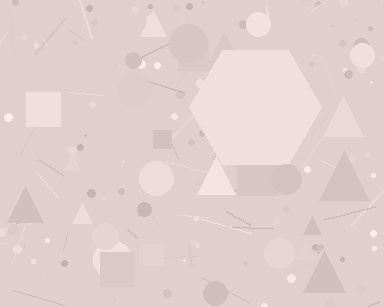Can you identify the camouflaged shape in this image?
The camouflaged shape is a hexagon.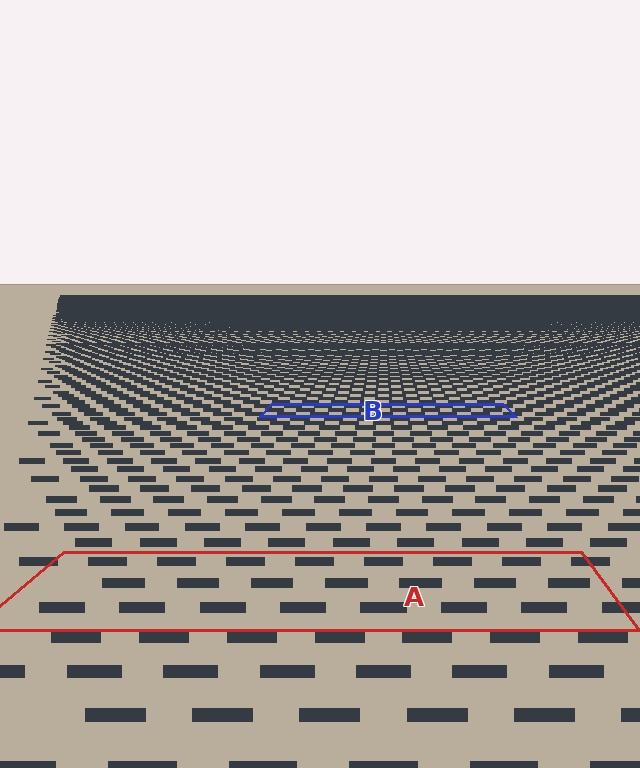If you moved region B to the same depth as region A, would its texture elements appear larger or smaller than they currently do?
They would appear larger. At a closer depth, the same texture elements are projected at a bigger on-screen size.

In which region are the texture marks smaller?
The texture marks are smaller in region B, because it is farther away.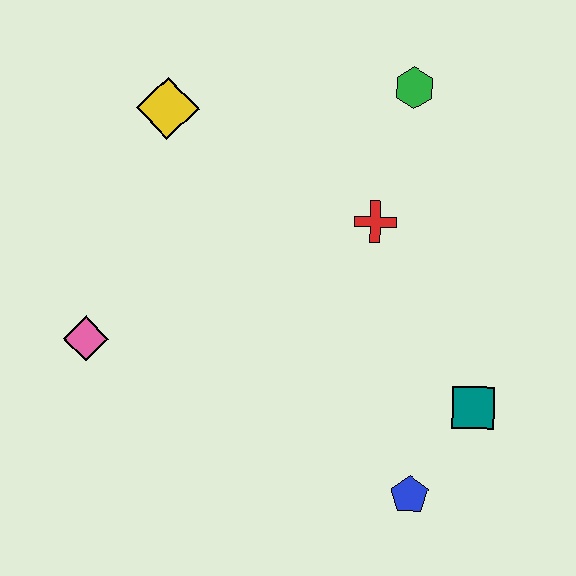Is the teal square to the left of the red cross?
No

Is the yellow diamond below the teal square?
No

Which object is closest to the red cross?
The green hexagon is closest to the red cross.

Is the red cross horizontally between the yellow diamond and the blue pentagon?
Yes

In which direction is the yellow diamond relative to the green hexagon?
The yellow diamond is to the left of the green hexagon.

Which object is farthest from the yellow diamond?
The blue pentagon is farthest from the yellow diamond.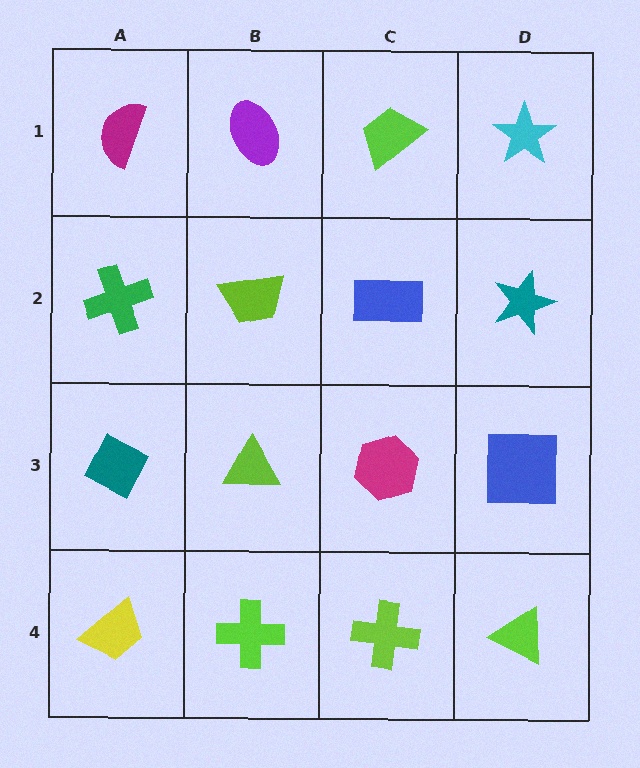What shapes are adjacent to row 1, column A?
A green cross (row 2, column A), a purple ellipse (row 1, column B).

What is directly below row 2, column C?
A magenta hexagon.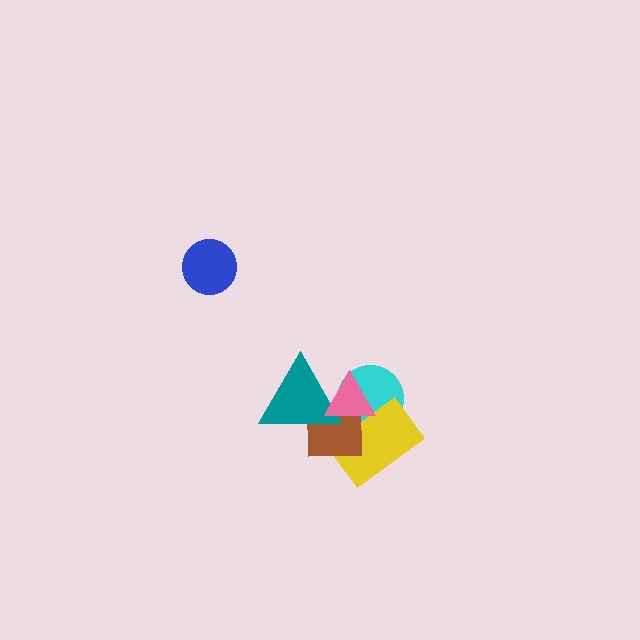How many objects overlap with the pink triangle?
4 objects overlap with the pink triangle.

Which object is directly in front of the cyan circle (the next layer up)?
The yellow rectangle is directly in front of the cyan circle.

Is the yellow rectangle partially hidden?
Yes, it is partially covered by another shape.